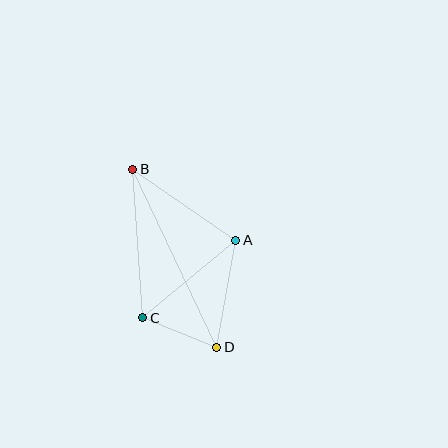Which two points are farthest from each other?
Points B and D are farthest from each other.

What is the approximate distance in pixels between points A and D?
The distance between A and D is approximately 109 pixels.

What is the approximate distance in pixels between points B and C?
The distance between B and C is approximately 149 pixels.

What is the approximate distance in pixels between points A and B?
The distance between A and B is approximately 125 pixels.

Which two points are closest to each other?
Points C and D are closest to each other.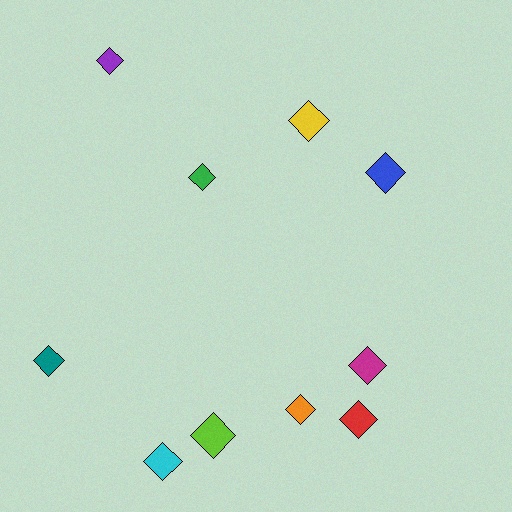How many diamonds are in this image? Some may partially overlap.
There are 10 diamonds.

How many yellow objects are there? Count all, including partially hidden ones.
There is 1 yellow object.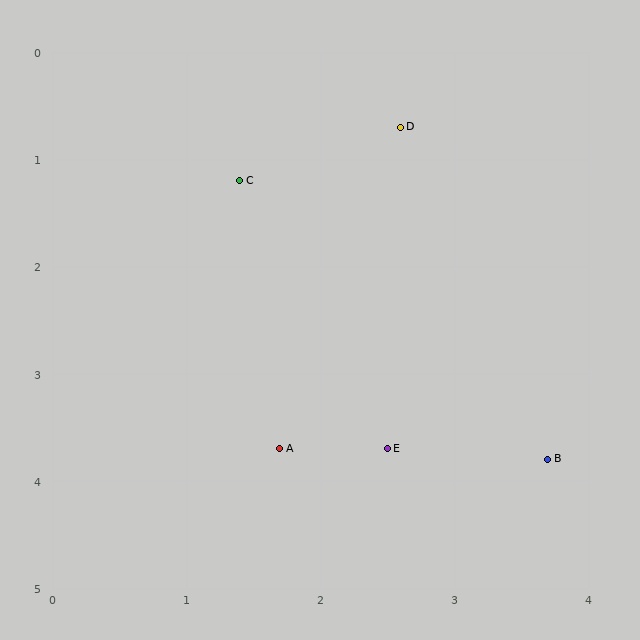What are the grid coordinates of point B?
Point B is at approximately (3.7, 3.8).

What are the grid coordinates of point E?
Point E is at approximately (2.5, 3.7).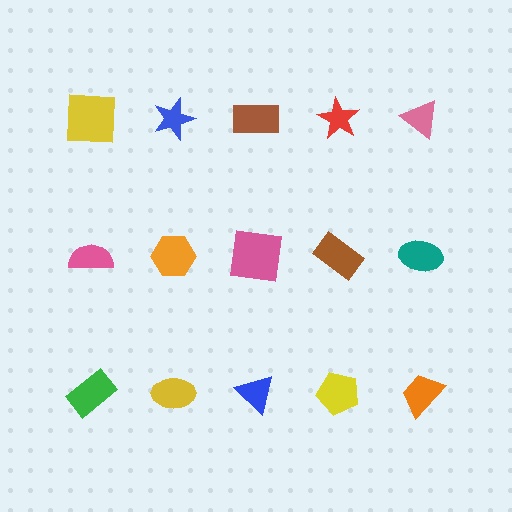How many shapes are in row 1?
5 shapes.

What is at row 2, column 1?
A pink semicircle.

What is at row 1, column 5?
A pink triangle.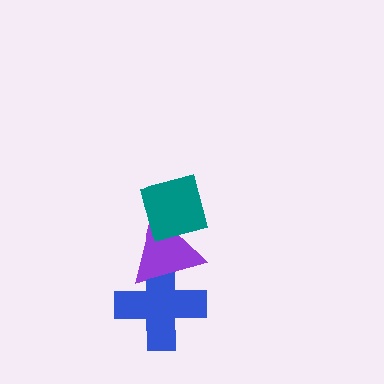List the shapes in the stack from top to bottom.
From top to bottom: the teal square, the purple triangle, the blue cross.